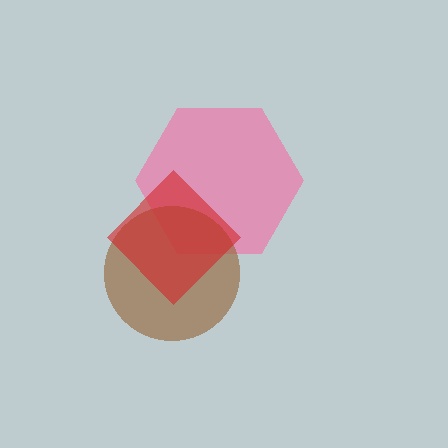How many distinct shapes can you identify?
There are 3 distinct shapes: a pink hexagon, a brown circle, a red diamond.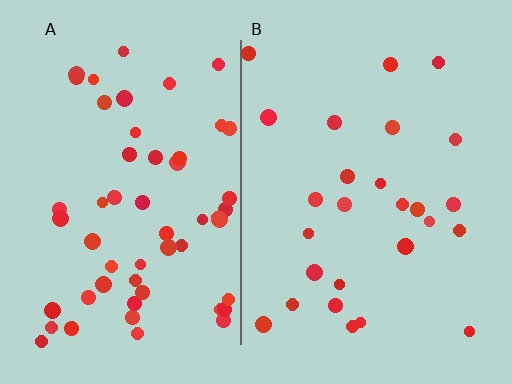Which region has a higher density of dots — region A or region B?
A (the left).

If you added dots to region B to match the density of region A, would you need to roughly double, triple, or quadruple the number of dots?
Approximately double.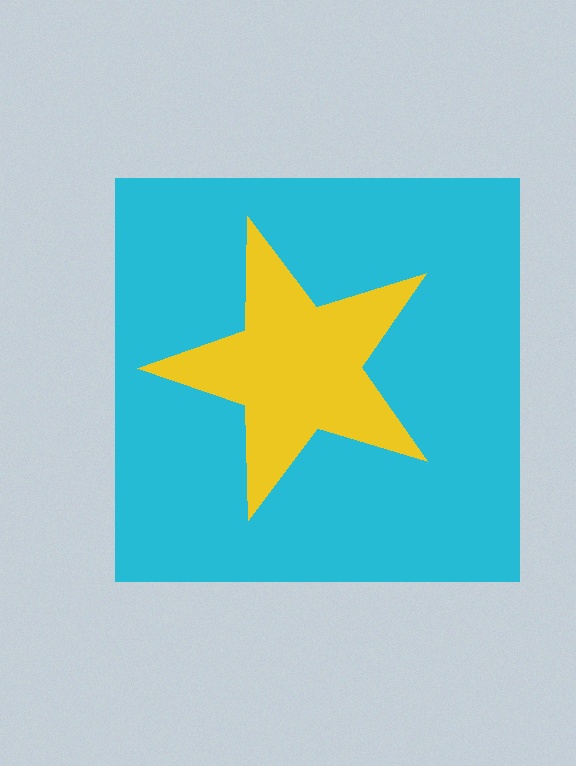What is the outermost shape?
The cyan square.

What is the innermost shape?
The yellow star.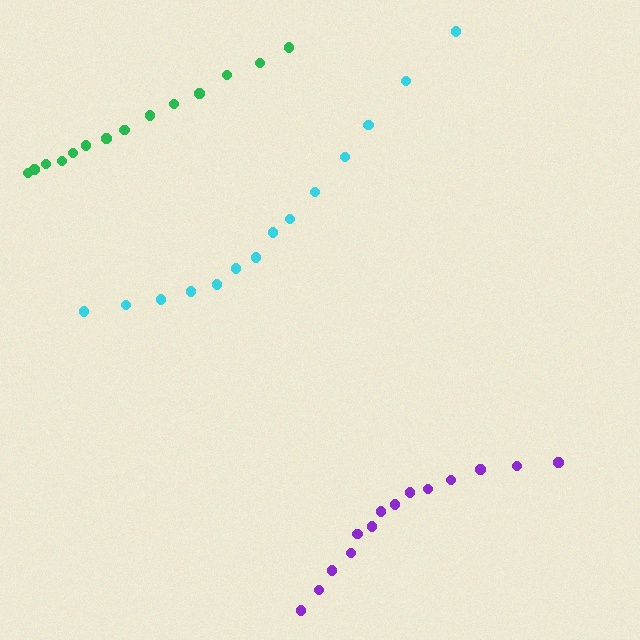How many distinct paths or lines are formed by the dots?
There are 3 distinct paths.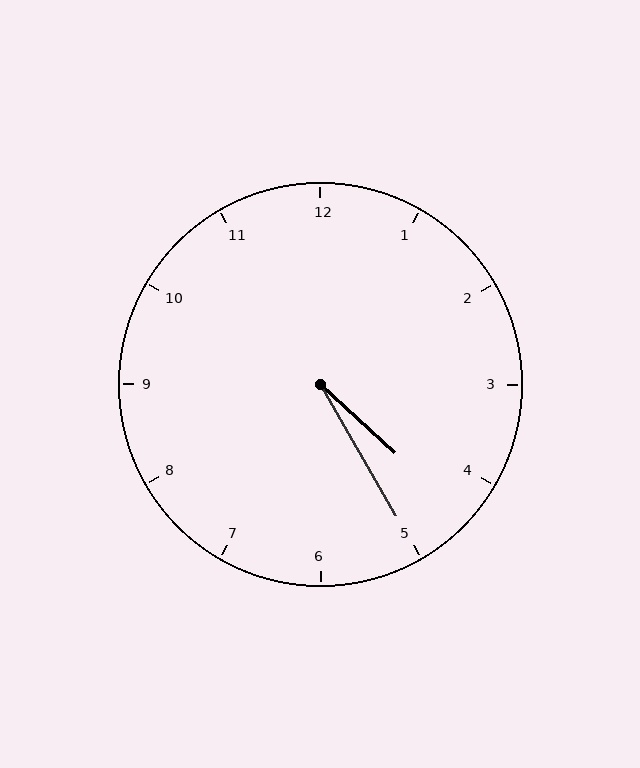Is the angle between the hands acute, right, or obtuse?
It is acute.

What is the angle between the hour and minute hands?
Approximately 18 degrees.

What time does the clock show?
4:25.